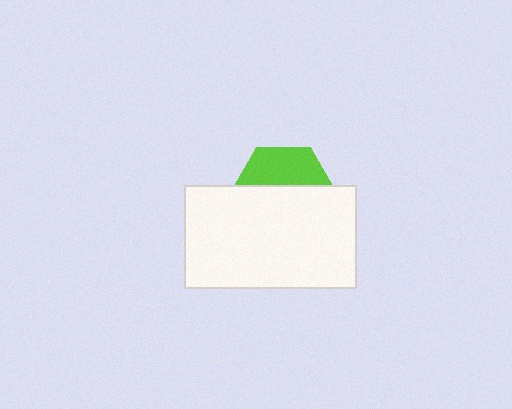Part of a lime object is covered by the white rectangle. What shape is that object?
It is a hexagon.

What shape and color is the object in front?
The object in front is a white rectangle.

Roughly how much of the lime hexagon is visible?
A small part of it is visible (roughly 38%).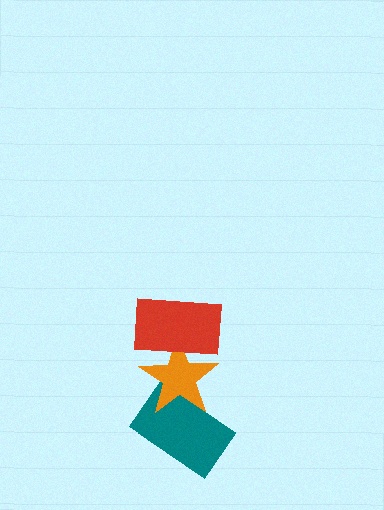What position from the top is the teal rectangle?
The teal rectangle is 3rd from the top.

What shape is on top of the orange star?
The red rectangle is on top of the orange star.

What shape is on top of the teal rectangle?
The orange star is on top of the teal rectangle.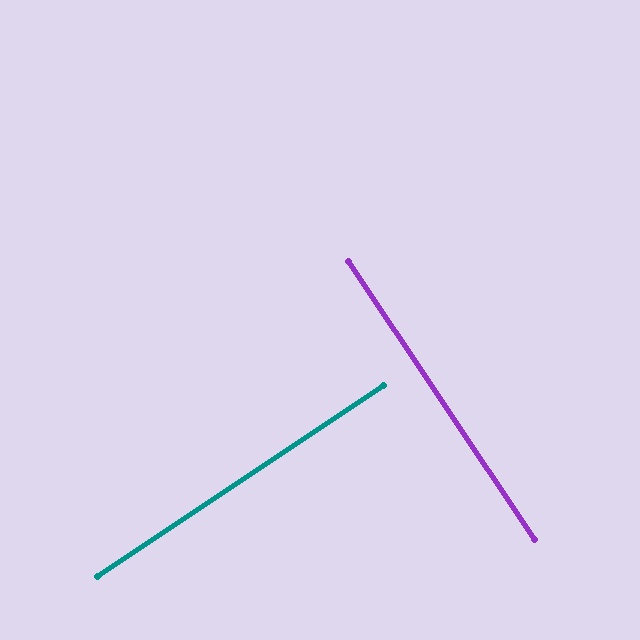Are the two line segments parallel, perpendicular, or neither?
Perpendicular — they meet at approximately 90°.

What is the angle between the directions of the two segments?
Approximately 90 degrees.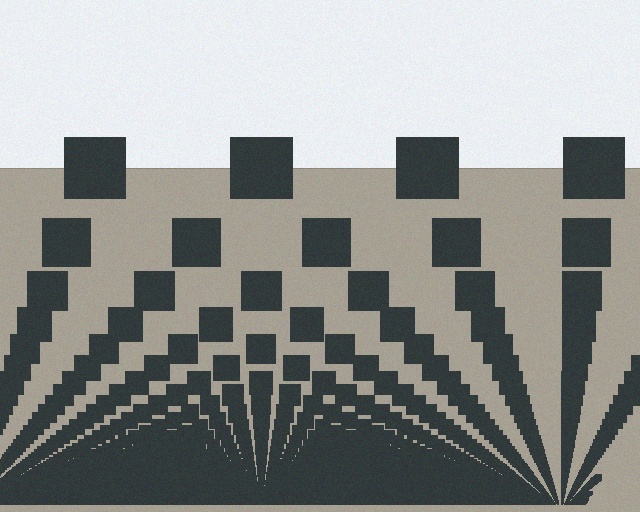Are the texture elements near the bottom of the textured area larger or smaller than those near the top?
Smaller. The gradient is inverted — elements near the bottom are smaller and denser.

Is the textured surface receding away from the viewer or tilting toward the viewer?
The surface appears to tilt toward the viewer. Texture elements get larger and sparser toward the top.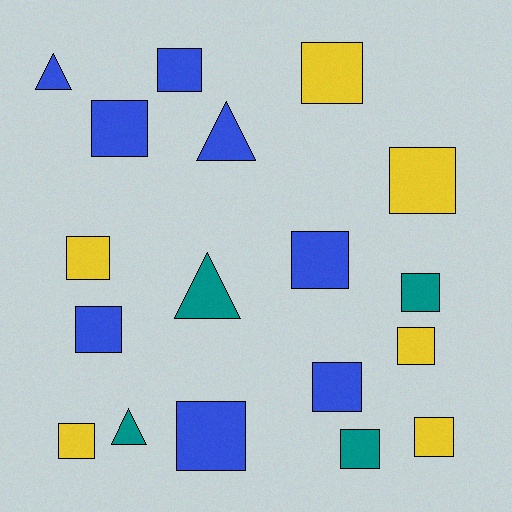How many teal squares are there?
There are 2 teal squares.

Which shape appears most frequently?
Square, with 14 objects.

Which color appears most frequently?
Blue, with 8 objects.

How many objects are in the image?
There are 18 objects.